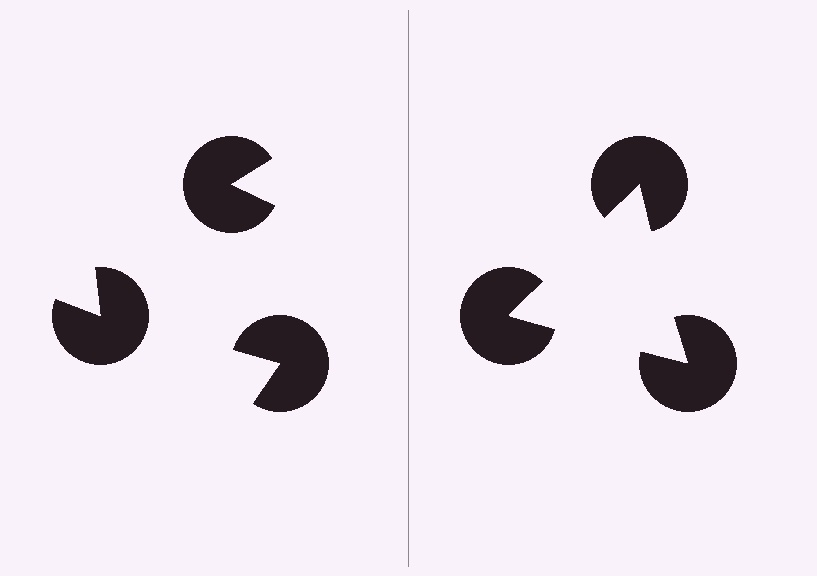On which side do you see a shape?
An illusory triangle appears on the right side. On the left side the wedge cuts are rotated, so no coherent shape forms.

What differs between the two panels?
The pac-man discs are positioned identically on both sides; only the wedge orientations differ. On the right they align to a triangle; on the left they are misaligned.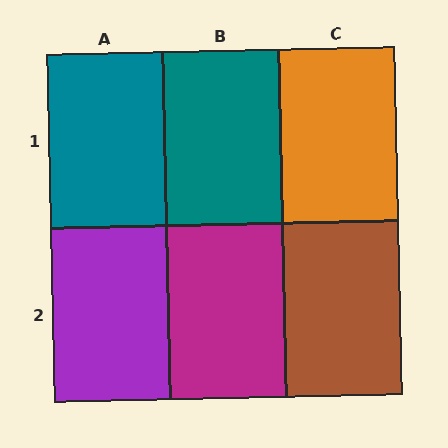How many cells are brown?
1 cell is brown.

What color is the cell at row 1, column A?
Teal.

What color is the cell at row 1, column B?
Teal.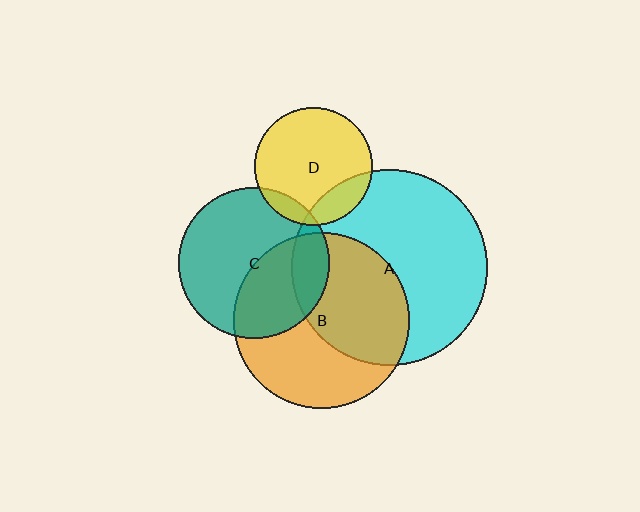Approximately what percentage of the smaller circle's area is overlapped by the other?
Approximately 15%.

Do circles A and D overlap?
Yes.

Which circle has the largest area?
Circle A (cyan).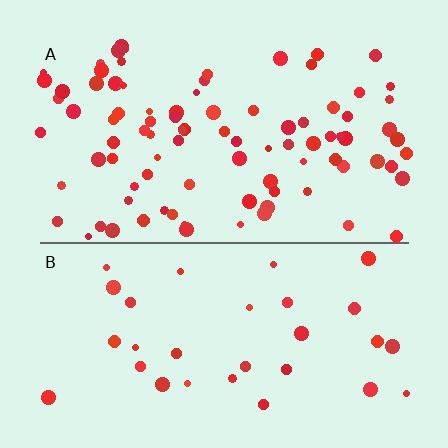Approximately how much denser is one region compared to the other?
Approximately 2.9× — region A over region B.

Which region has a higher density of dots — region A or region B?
A (the top).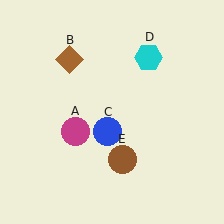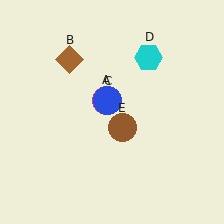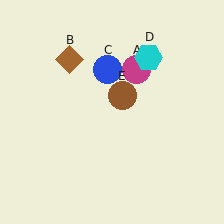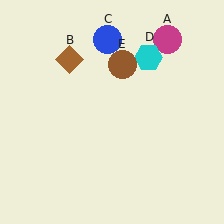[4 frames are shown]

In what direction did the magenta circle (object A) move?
The magenta circle (object A) moved up and to the right.